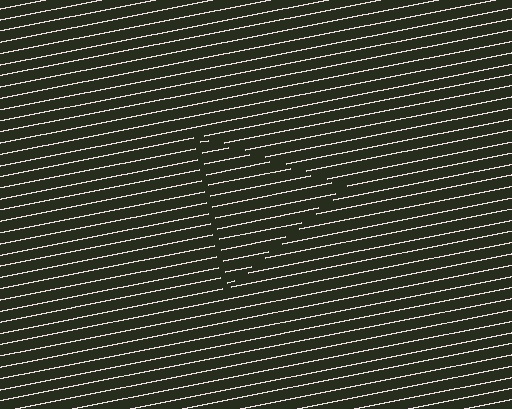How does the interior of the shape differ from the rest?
The interior of the shape contains the same grating, shifted by half a period — the contour is defined by the phase discontinuity where line-ends from the inner and outer gratings abut.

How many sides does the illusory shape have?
3 sides — the line-ends trace a triangle.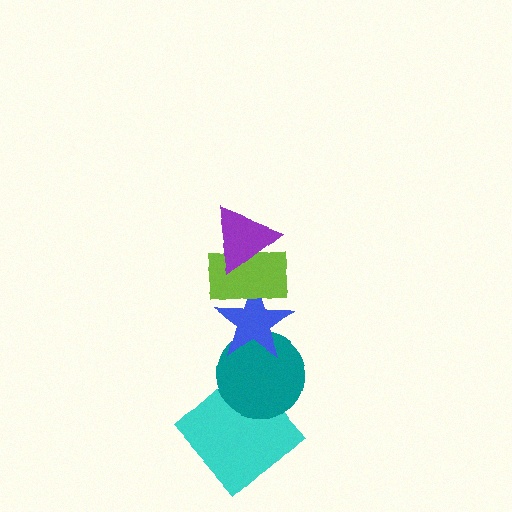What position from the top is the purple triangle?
The purple triangle is 1st from the top.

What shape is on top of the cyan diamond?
The teal circle is on top of the cyan diamond.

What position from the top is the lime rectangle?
The lime rectangle is 2nd from the top.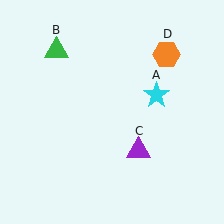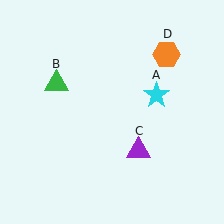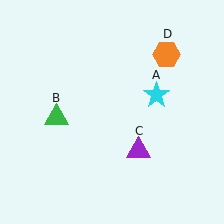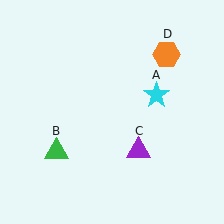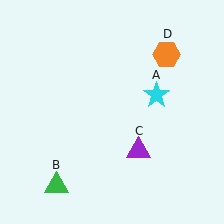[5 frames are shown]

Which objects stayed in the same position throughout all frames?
Cyan star (object A) and purple triangle (object C) and orange hexagon (object D) remained stationary.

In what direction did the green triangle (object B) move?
The green triangle (object B) moved down.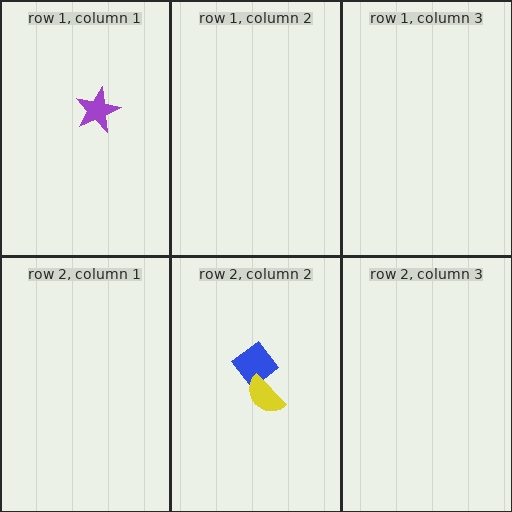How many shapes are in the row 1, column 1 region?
1.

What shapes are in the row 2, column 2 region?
The blue diamond, the yellow semicircle.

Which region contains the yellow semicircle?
The row 2, column 2 region.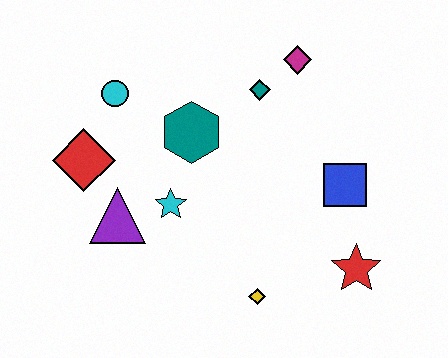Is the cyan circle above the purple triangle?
Yes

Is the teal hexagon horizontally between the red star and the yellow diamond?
No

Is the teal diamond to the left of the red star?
Yes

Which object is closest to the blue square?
The red star is closest to the blue square.